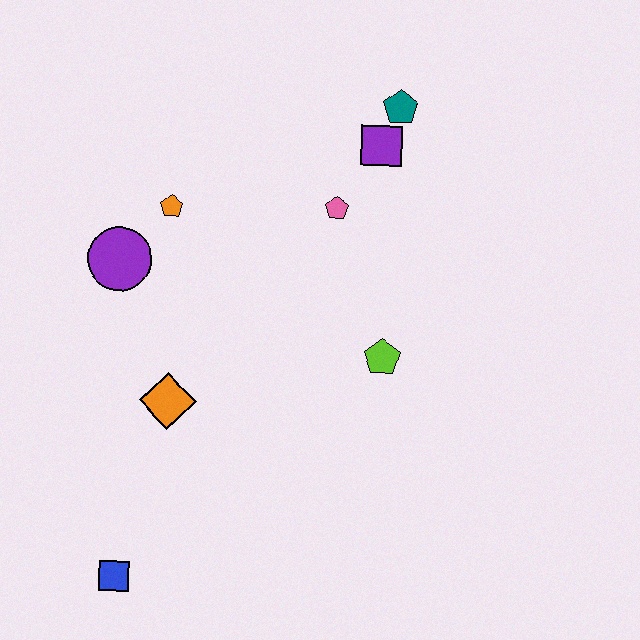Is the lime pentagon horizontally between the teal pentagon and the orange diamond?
Yes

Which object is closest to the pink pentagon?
The purple square is closest to the pink pentagon.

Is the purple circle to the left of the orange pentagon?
Yes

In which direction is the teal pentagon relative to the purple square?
The teal pentagon is above the purple square.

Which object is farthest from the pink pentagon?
The blue square is farthest from the pink pentagon.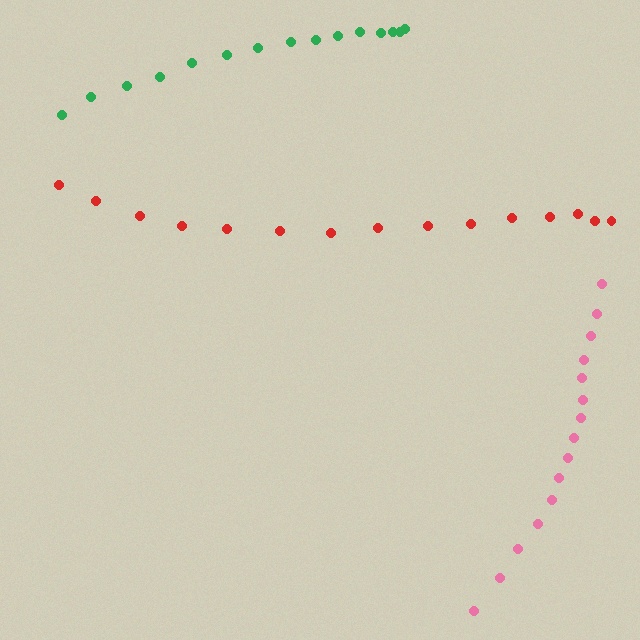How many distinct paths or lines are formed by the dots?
There are 3 distinct paths.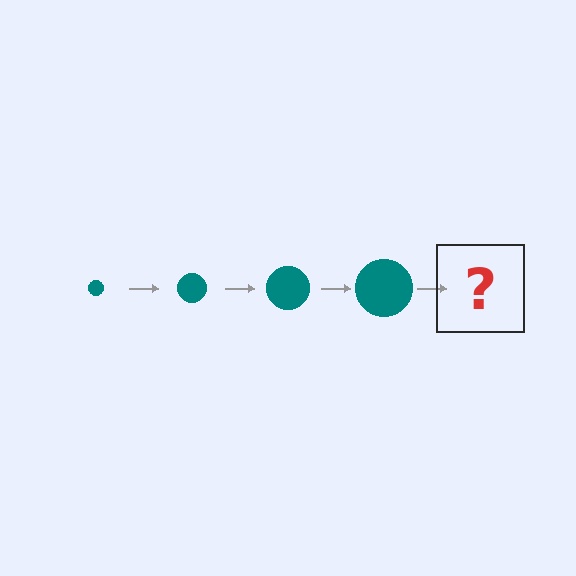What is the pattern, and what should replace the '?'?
The pattern is that the circle gets progressively larger each step. The '?' should be a teal circle, larger than the previous one.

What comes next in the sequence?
The next element should be a teal circle, larger than the previous one.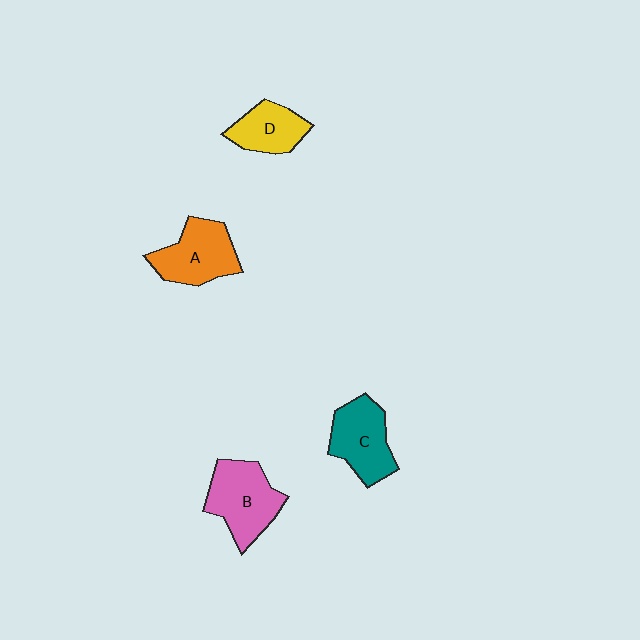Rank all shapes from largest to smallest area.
From largest to smallest: B (pink), A (orange), C (teal), D (yellow).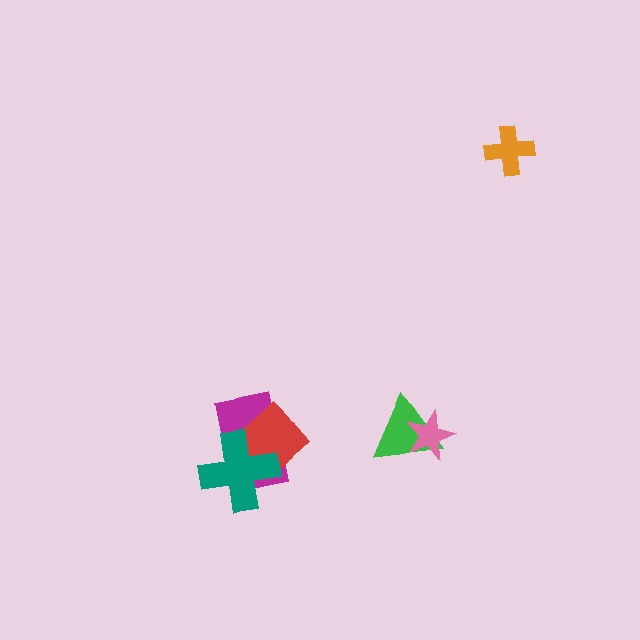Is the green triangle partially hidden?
Yes, it is partially covered by another shape.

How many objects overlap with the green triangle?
1 object overlaps with the green triangle.